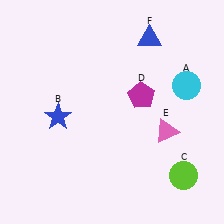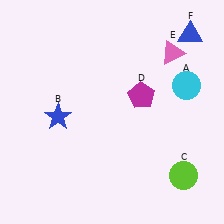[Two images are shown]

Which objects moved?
The objects that moved are: the pink triangle (E), the blue triangle (F).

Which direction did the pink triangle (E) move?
The pink triangle (E) moved up.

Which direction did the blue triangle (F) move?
The blue triangle (F) moved right.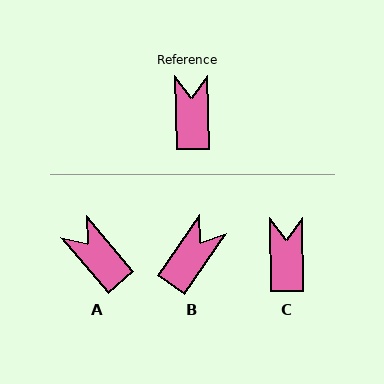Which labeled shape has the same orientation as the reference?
C.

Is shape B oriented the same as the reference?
No, it is off by about 36 degrees.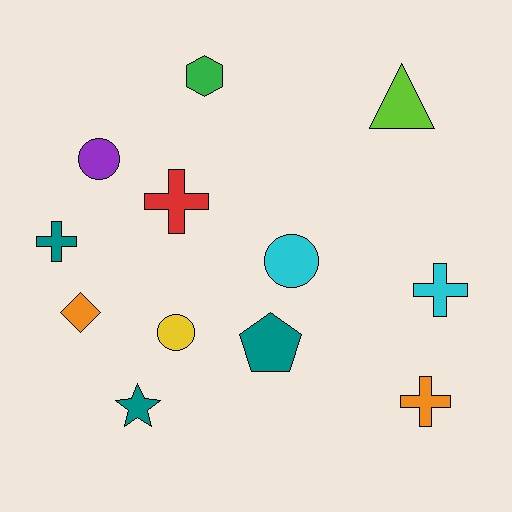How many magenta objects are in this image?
There are no magenta objects.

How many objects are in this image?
There are 12 objects.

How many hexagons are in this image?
There is 1 hexagon.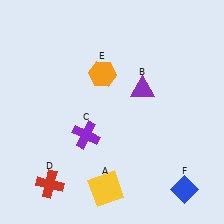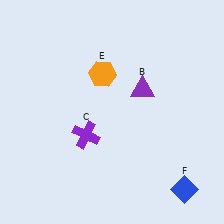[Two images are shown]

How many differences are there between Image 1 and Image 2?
There are 2 differences between the two images.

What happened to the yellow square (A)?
The yellow square (A) was removed in Image 2. It was in the bottom-left area of Image 1.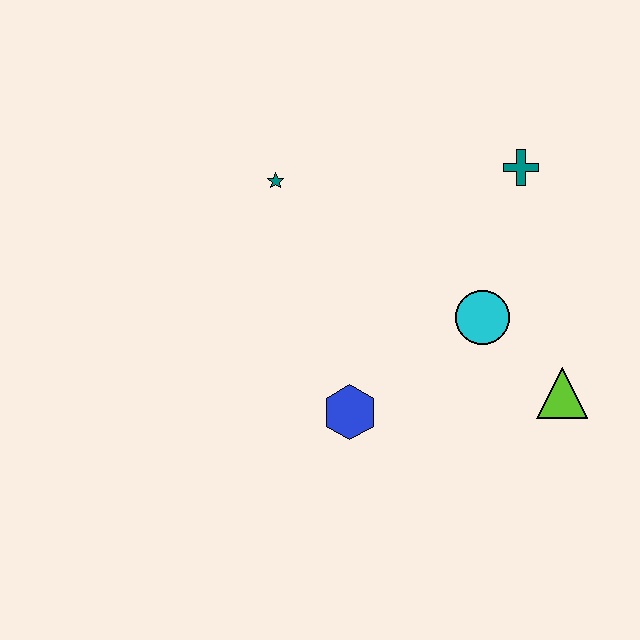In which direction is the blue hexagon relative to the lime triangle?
The blue hexagon is to the left of the lime triangle.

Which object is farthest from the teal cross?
The blue hexagon is farthest from the teal cross.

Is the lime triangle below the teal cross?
Yes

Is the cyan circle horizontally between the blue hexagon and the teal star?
No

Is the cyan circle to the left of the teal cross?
Yes